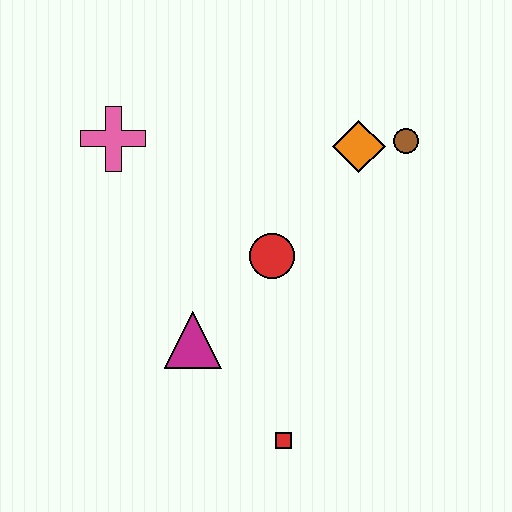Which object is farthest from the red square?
The pink cross is farthest from the red square.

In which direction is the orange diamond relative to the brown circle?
The orange diamond is to the left of the brown circle.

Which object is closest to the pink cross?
The red circle is closest to the pink cross.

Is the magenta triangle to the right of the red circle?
No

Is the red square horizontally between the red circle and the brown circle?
Yes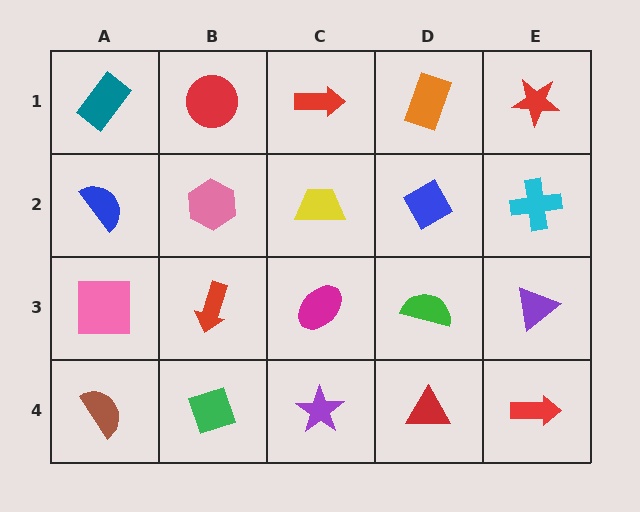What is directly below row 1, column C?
A yellow trapezoid.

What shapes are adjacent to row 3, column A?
A blue semicircle (row 2, column A), a brown semicircle (row 4, column A), a red arrow (row 3, column B).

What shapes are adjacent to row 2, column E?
A red star (row 1, column E), a purple triangle (row 3, column E), a blue diamond (row 2, column D).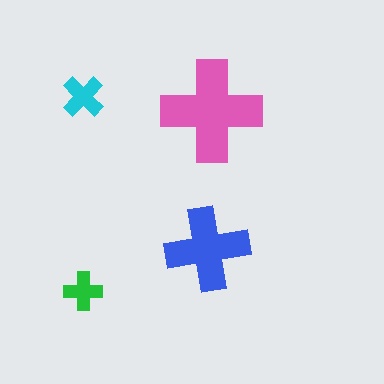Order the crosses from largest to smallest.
the pink one, the blue one, the cyan one, the green one.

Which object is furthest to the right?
The pink cross is rightmost.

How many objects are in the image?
There are 4 objects in the image.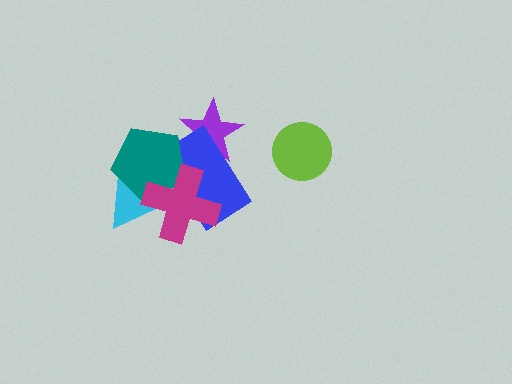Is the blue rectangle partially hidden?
Yes, it is partially covered by another shape.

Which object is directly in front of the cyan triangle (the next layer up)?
The blue rectangle is directly in front of the cyan triangle.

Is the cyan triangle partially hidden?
Yes, it is partially covered by another shape.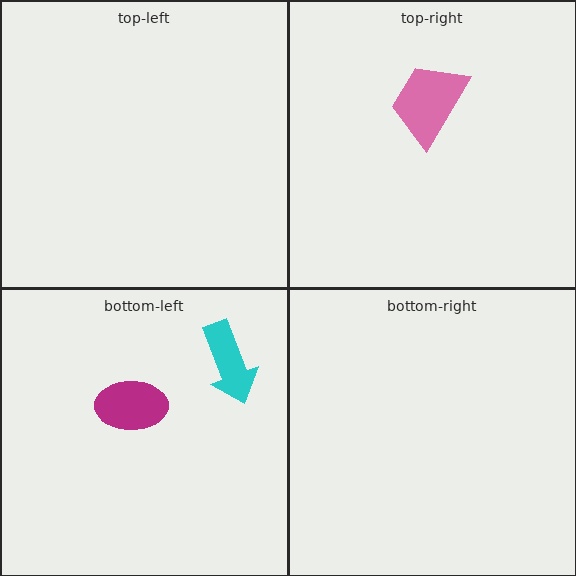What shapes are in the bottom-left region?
The magenta ellipse, the cyan arrow.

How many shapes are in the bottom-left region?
2.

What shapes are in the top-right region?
The pink trapezoid.